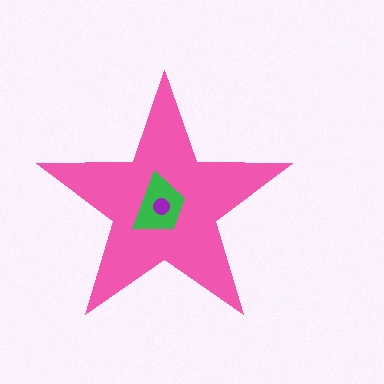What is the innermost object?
The purple circle.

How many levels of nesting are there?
3.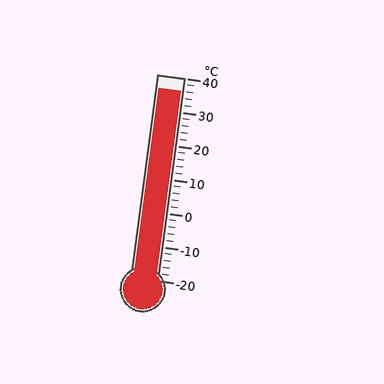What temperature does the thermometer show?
The thermometer shows approximately 36°C.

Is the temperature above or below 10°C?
The temperature is above 10°C.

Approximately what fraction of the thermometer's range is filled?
The thermometer is filled to approximately 95% of its range.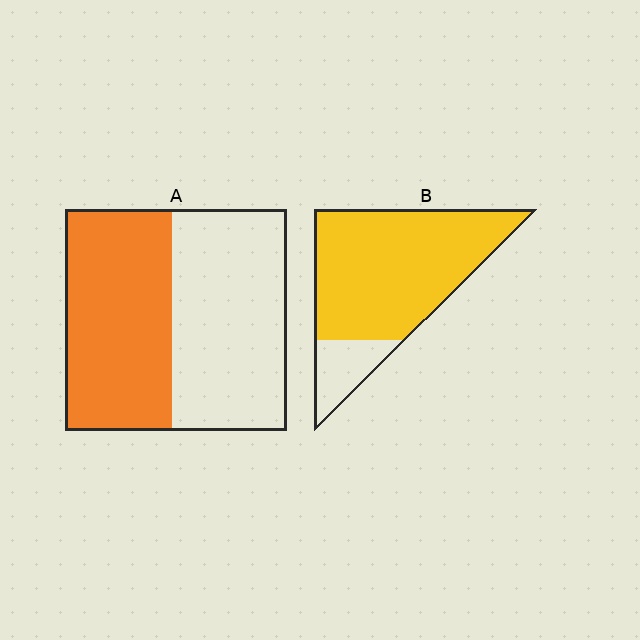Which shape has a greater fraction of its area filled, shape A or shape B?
Shape B.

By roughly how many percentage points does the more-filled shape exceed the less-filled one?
By roughly 35 percentage points (B over A).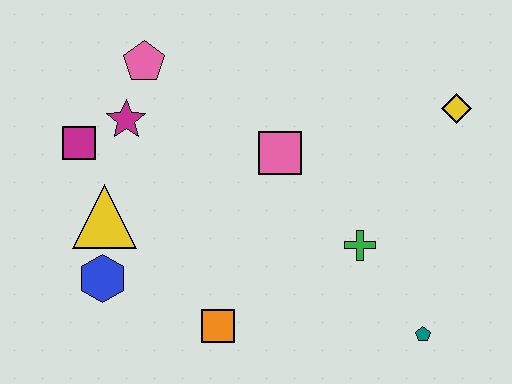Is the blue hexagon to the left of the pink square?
Yes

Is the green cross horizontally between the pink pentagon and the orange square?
No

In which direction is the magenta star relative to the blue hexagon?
The magenta star is above the blue hexagon.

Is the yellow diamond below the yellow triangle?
No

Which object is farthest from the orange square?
The yellow diamond is farthest from the orange square.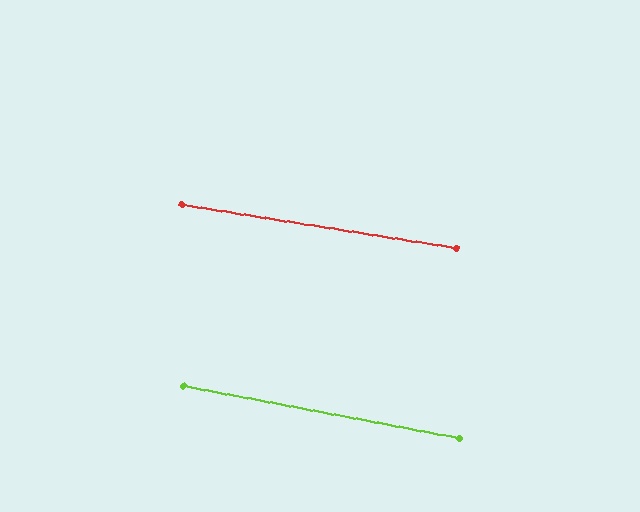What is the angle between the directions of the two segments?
Approximately 2 degrees.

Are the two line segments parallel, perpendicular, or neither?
Parallel — their directions differ by only 1.9°.